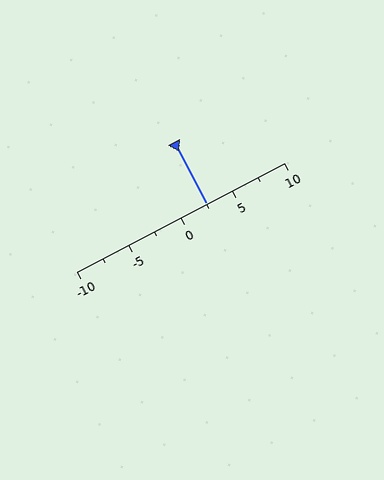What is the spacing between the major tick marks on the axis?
The major ticks are spaced 5 apart.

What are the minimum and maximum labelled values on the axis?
The axis runs from -10 to 10.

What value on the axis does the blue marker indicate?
The marker indicates approximately 2.5.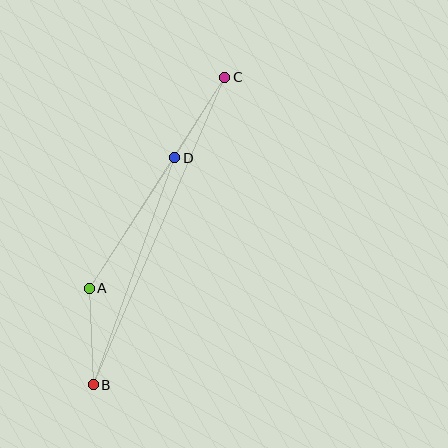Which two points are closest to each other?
Points C and D are closest to each other.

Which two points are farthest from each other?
Points B and C are farthest from each other.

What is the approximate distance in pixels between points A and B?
The distance between A and B is approximately 97 pixels.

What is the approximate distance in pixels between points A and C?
The distance between A and C is approximately 250 pixels.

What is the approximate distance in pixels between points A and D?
The distance between A and D is approximately 156 pixels.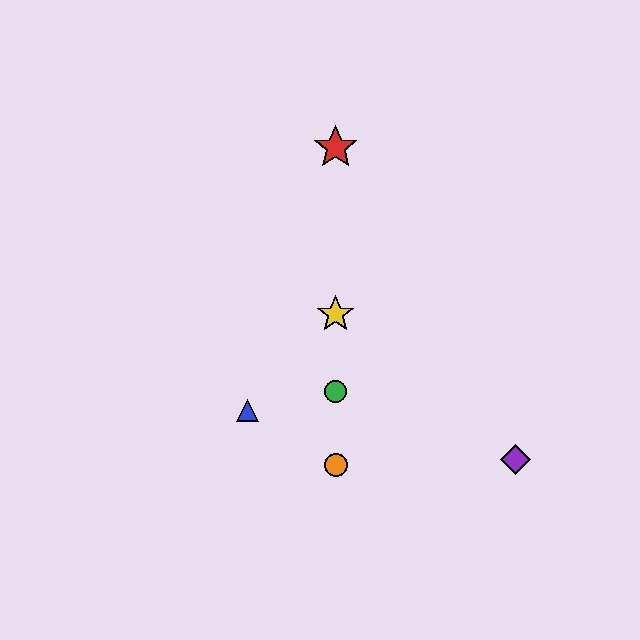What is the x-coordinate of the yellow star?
The yellow star is at x≈336.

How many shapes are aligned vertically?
4 shapes (the red star, the green circle, the yellow star, the orange circle) are aligned vertically.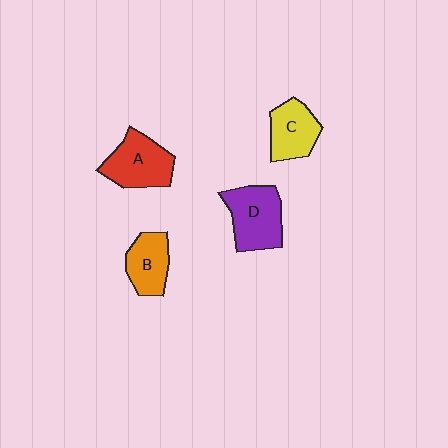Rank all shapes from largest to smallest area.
From largest to smallest: D (purple), A (red), C (yellow), B (orange).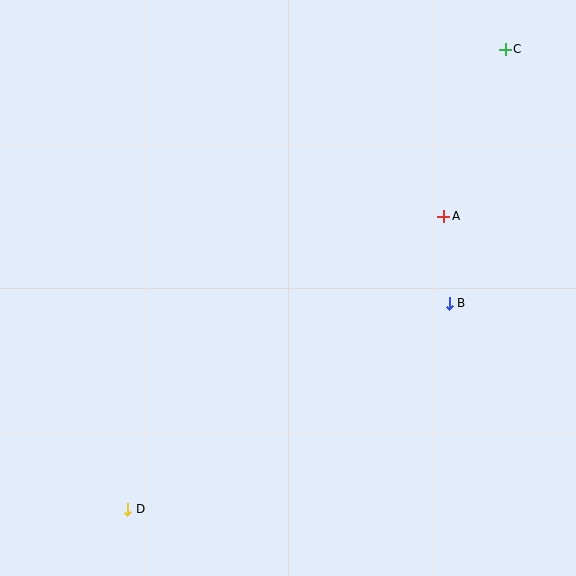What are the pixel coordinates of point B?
Point B is at (449, 303).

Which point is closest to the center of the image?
Point B at (449, 303) is closest to the center.